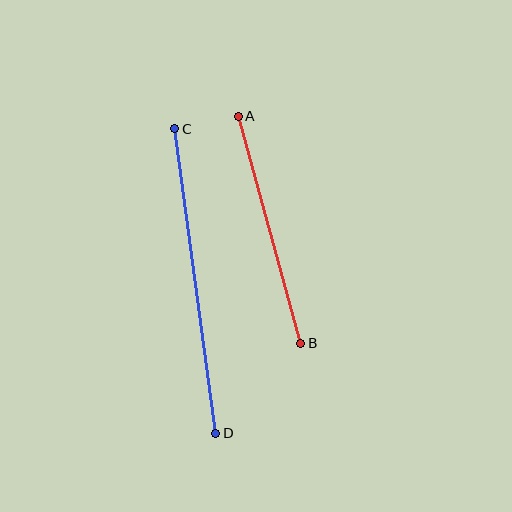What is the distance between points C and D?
The distance is approximately 307 pixels.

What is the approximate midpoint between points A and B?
The midpoint is at approximately (270, 230) pixels.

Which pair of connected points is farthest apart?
Points C and D are farthest apart.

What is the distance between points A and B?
The distance is approximately 235 pixels.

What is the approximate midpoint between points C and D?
The midpoint is at approximately (195, 281) pixels.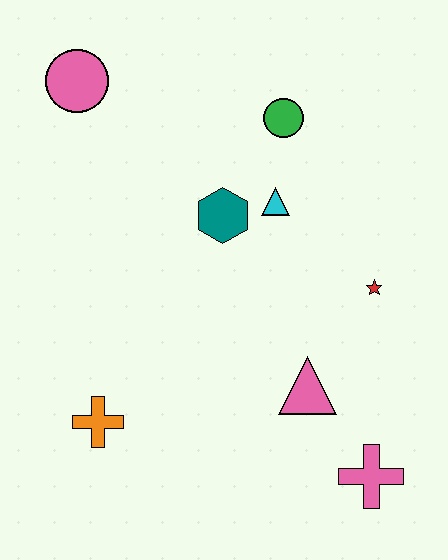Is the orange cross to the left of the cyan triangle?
Yes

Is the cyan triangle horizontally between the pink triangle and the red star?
No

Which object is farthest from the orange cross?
The green circle is farthest from the orange cross.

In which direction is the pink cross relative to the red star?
The pink cross is below the red star.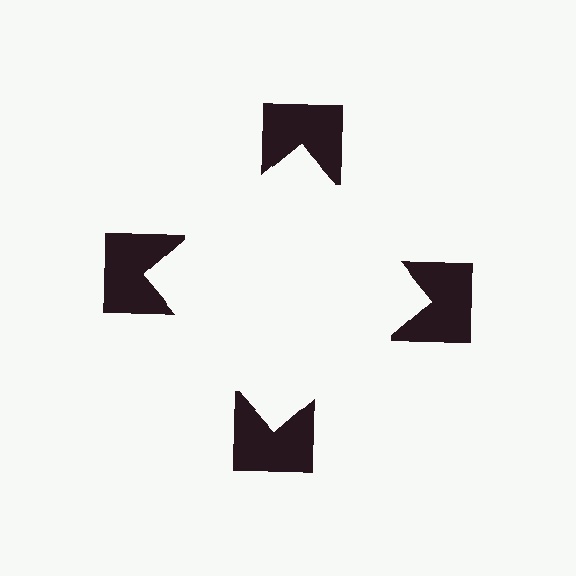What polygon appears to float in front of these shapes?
An illusory square — its edges are inferred from the aligned wedge cuts in the notched squares, not physically drawn.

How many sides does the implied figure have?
4 sides.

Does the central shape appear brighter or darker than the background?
It typically appears slightly brighter than the background, even though no actual brightness change is drawn.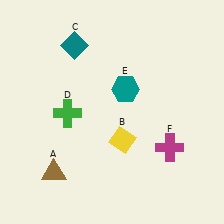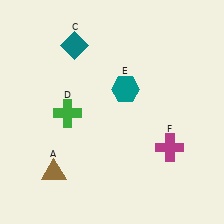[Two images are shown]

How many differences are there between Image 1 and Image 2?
There is 1 difference between the two images.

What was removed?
The yellow diamond (B) was removed in Image 2.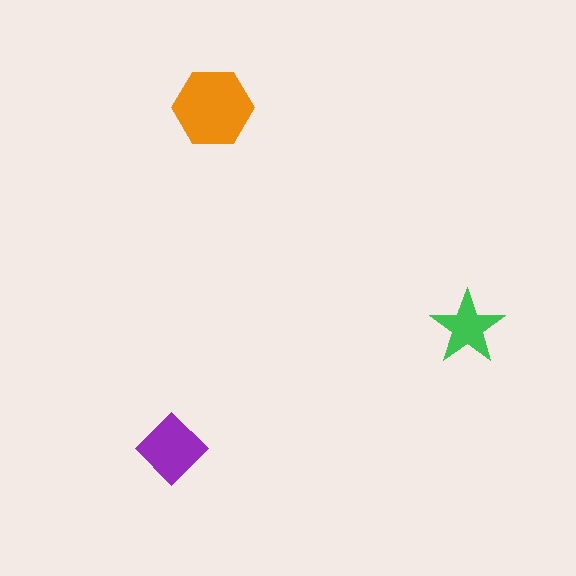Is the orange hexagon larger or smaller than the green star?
Larger.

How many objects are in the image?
There are 3 objects in the image.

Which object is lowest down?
The purple diamond is bottommost.